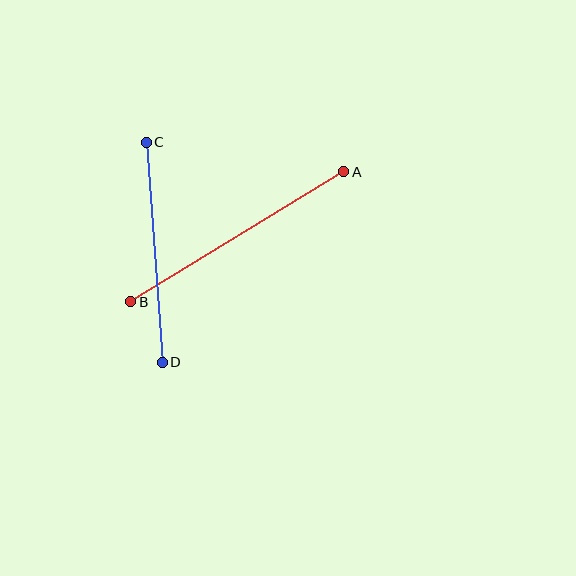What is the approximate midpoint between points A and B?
The midpoint is at approximately (237, 237) pixels.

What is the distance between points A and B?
The distance is approximately 250 pixels.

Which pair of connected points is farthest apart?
Points A and B are farthest apart.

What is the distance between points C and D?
The distance is approximately 220 pixels.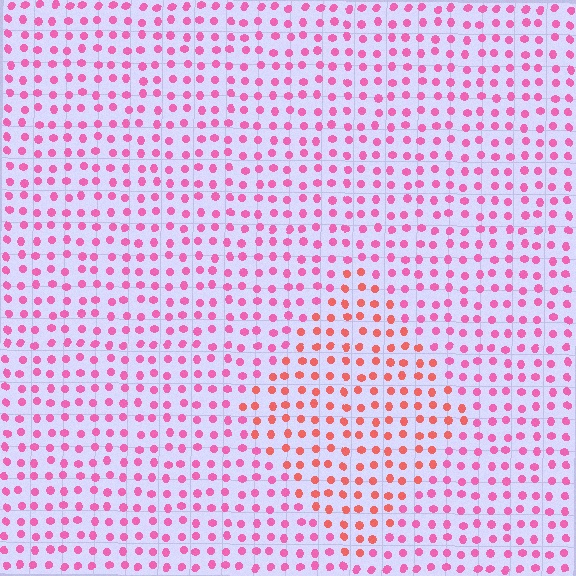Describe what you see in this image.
The image is filled with small pink elements in a uniform arrangement. A diamond-shaped region is visible where the elements are tinted to a slightly different hue, forming a subtle color boundary.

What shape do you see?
I see a diamond.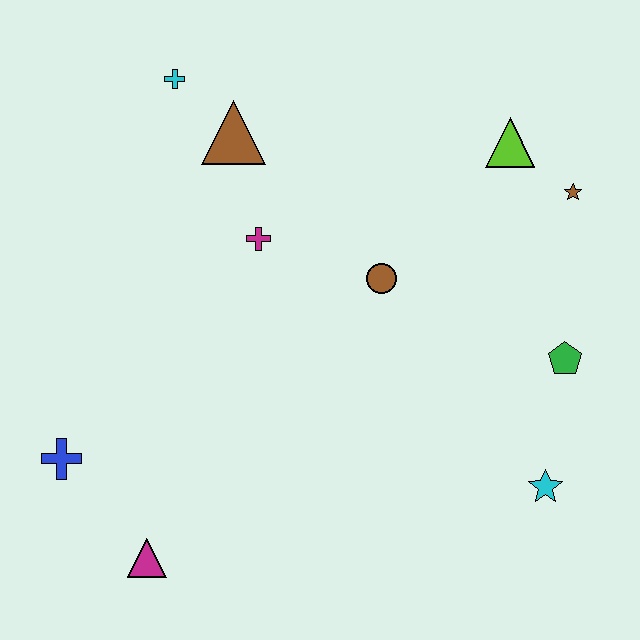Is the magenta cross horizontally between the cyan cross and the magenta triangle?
No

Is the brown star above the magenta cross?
Yes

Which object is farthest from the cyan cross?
The cyan star is farthest from the cyan cross.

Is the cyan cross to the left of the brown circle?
Yes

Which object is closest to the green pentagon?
The cyan star is closest to the green pentagon.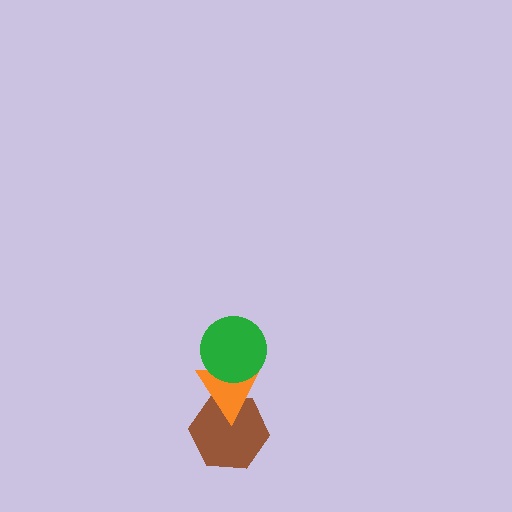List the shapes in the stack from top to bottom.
From top to bottom: the green circle, the orange triangle, the brown hexagon.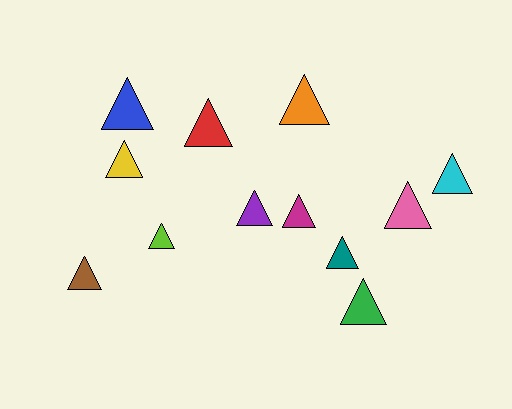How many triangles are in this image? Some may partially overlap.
There are 12 triangles.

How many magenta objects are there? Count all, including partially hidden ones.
There is 1 magenta object.